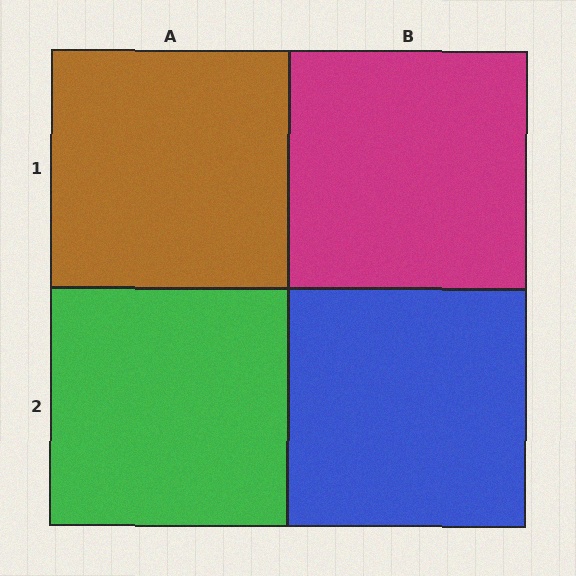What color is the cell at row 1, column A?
Brown.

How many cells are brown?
1 cell is brown.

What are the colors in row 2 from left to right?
Green, blue.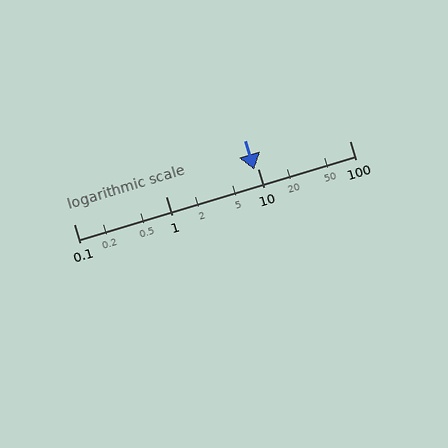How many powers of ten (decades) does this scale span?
The scale spans 3 decades, from 0.1 to 100.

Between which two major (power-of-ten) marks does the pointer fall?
The pointer is between 1 and 10.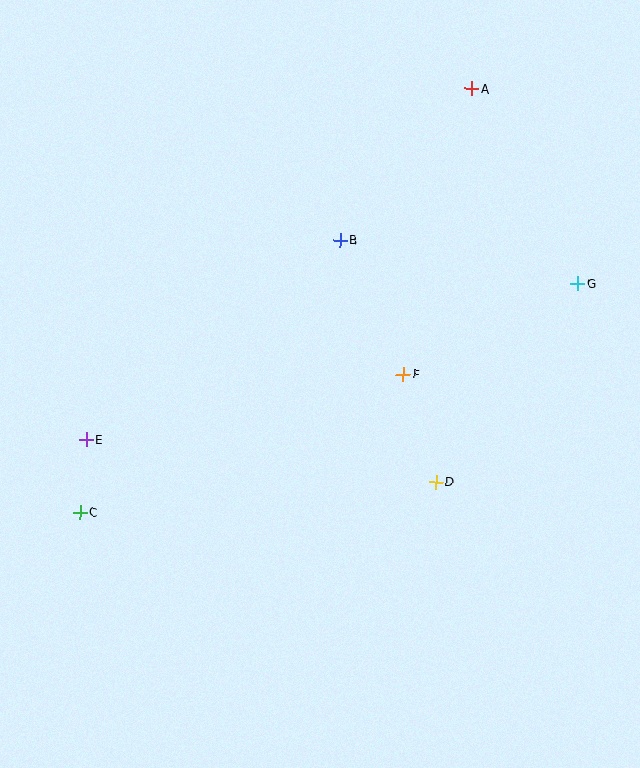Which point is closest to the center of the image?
Point F at (403, 374) is closest to the center.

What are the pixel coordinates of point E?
Point E is at (86, 439).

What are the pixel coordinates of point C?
Point C is at (80, 512).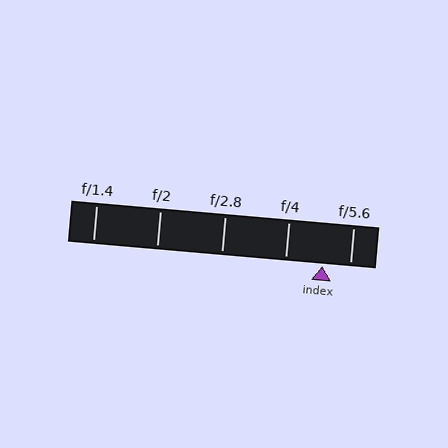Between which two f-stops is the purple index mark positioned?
The index mark is between f/4 and f/5.6.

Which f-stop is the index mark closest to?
The index mark is closest to f/5.6.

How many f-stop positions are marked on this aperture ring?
There are 5 f-stop positions marked.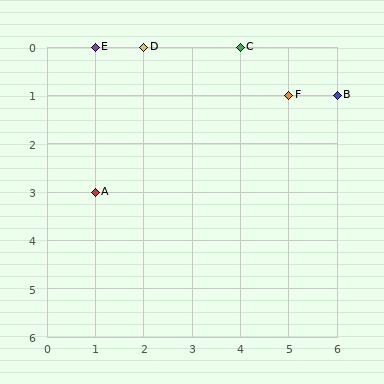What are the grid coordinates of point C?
Point C is at grid coordinates (4, 0).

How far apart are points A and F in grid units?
Points A and F are 4 columns and 2 rows apart (about 4.5 grid units diagonally).